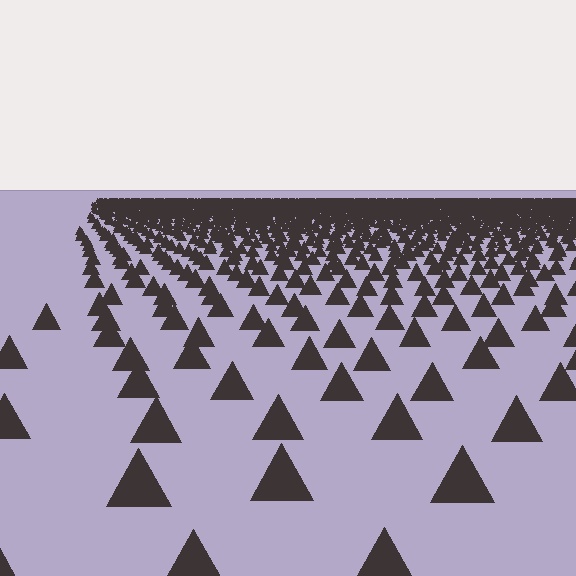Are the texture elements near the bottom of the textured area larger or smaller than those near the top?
Larger. Near the bottom, elements are closer to the viewer and appear at a bigger on-screen size.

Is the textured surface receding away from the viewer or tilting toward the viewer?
The surface is receding away from the viewer. Texture elements get smaller and denser toward the top.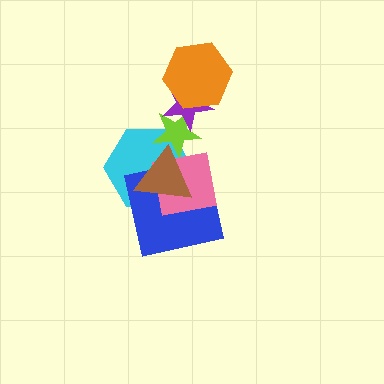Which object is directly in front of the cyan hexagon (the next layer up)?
The blue square is directly in front of the cyan hexagon.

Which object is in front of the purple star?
The orange hexagon is in front of the purple star.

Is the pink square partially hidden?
Yes, it is partially covered by another shape.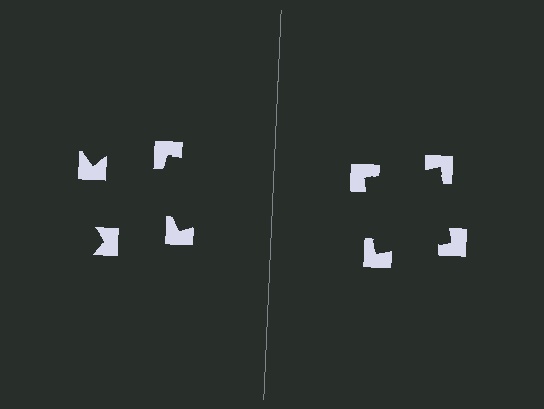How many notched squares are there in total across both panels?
8 — 4 on each side.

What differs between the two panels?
The notched squares are positioned identically on both sides; only the wedge orientations differ. On the right they align to a square; on the left they are misaligned.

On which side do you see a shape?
An illusory square appears on the right side. On the left side the wedge cuts are rotated, so no coherent shape forms.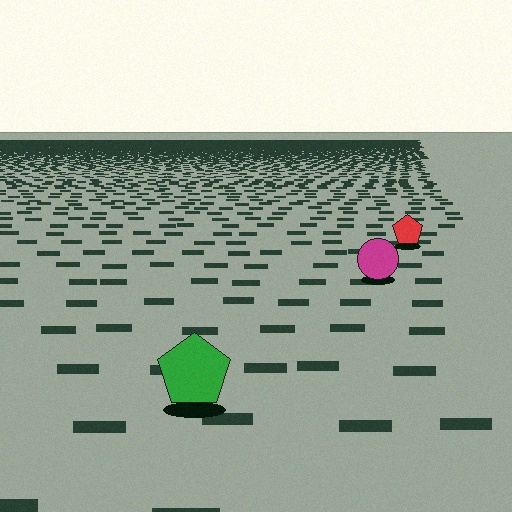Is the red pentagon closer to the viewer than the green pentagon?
No. The green pentagon is closer — you can tell from the texture gradient: the ground texture is coarser near it.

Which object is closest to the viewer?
The green pentagon is closest. The texture marks near it are larger and more spread out.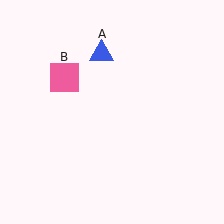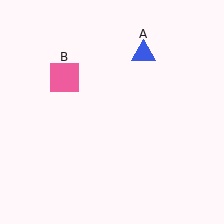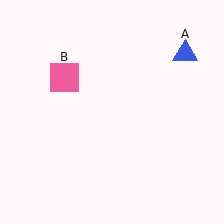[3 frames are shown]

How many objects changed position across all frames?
1 object changed position: blue triangle (object A).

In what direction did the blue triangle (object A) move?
The blue triangle (object A) moved right.